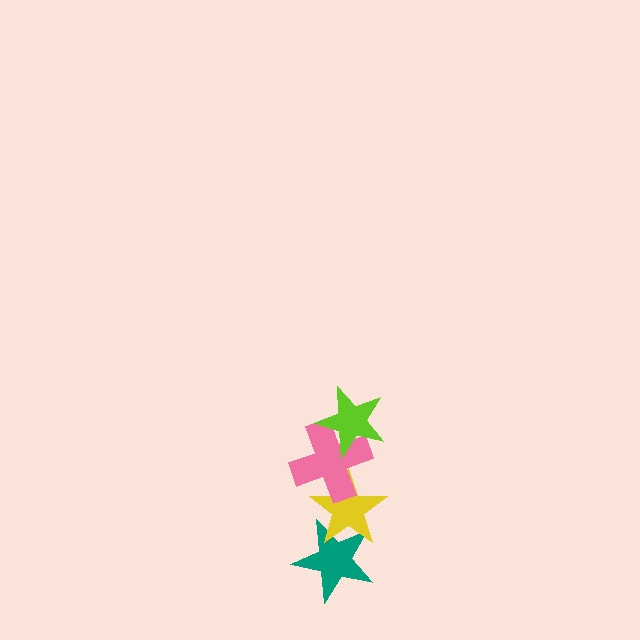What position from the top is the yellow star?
The yellow star is 3rd from the top.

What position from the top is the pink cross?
The pink cross is 2nd from the top.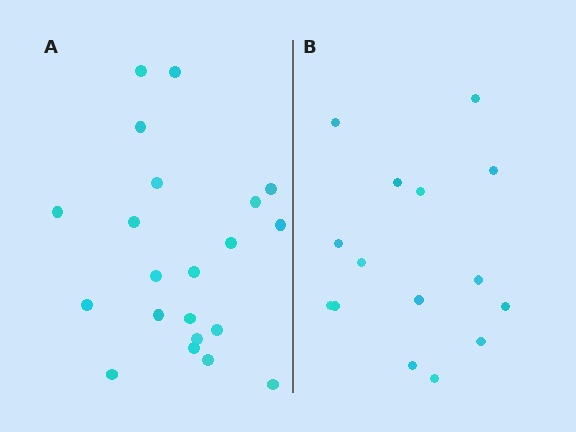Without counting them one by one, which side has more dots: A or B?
Region A (the left region) has more dots.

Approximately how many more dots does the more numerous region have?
Region A has about 6 more dots than region B.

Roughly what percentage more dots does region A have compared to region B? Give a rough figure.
About 40% more.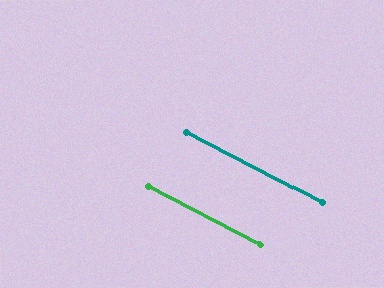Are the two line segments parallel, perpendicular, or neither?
Parallel — their directions differ by only 0.1°.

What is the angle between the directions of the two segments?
Approximately 0 degrees.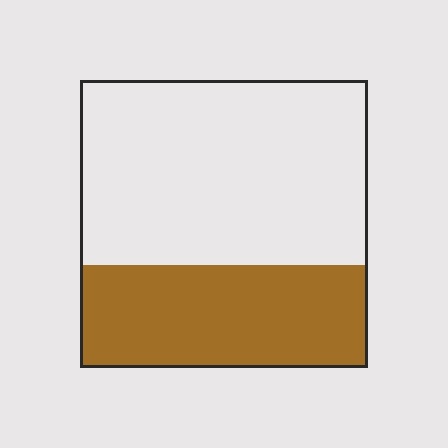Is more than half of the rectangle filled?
No.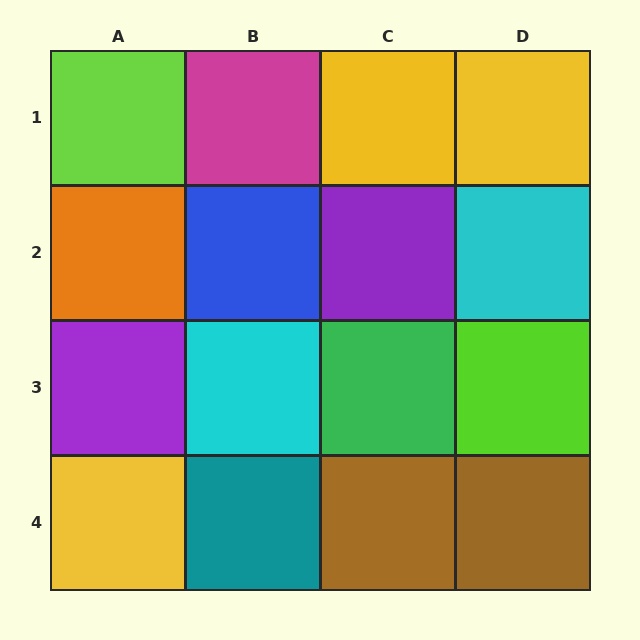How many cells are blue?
1 cell is blue.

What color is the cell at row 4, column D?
Brown.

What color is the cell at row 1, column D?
Yellow.